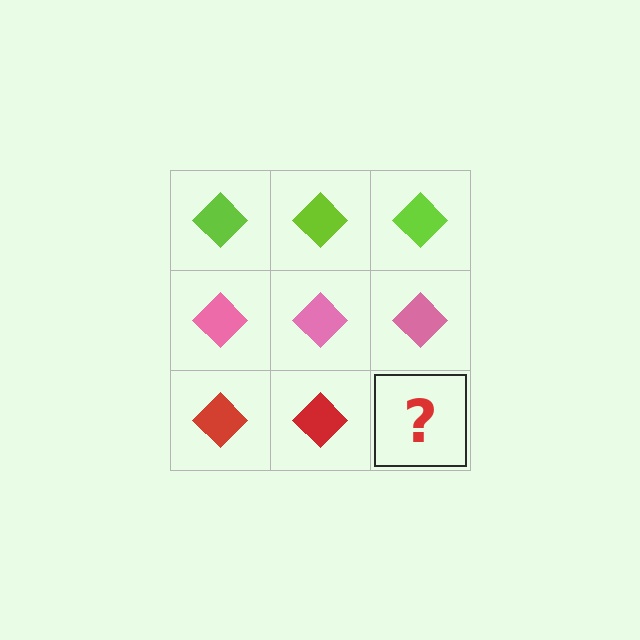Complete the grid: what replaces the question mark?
The question mark should be replaced with a red diamond.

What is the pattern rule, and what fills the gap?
The rule is that each row has a consistent color. The gap should be filled with a red diamond.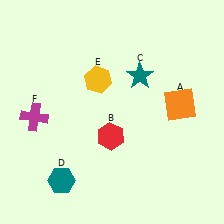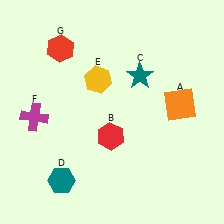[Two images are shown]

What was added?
A red hexagon (G) was added in Image 2.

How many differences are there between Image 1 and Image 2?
There is 1 difference between the two images.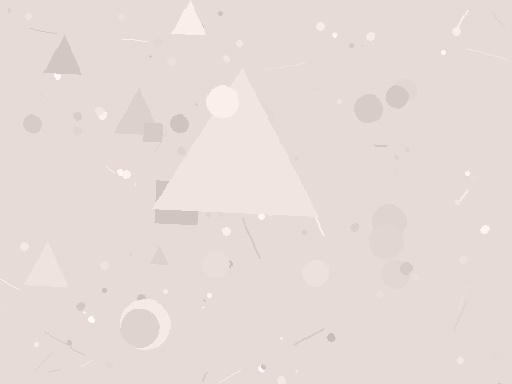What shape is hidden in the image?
A triangle is hidden in the image.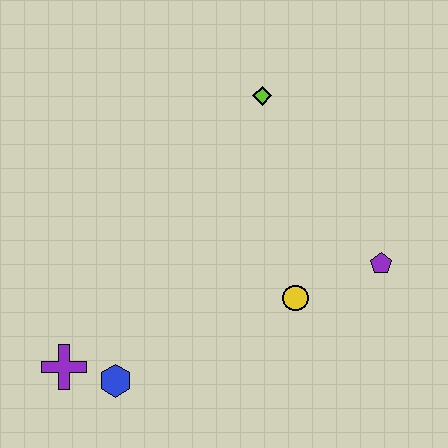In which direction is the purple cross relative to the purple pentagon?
The purple cross is to the left of the purple pentagon.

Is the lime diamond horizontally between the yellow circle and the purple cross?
Yes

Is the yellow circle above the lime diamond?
No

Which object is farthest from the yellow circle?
The purple cross is farthest from the yellow circle.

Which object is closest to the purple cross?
The blue hexagon is closest to the purple cross.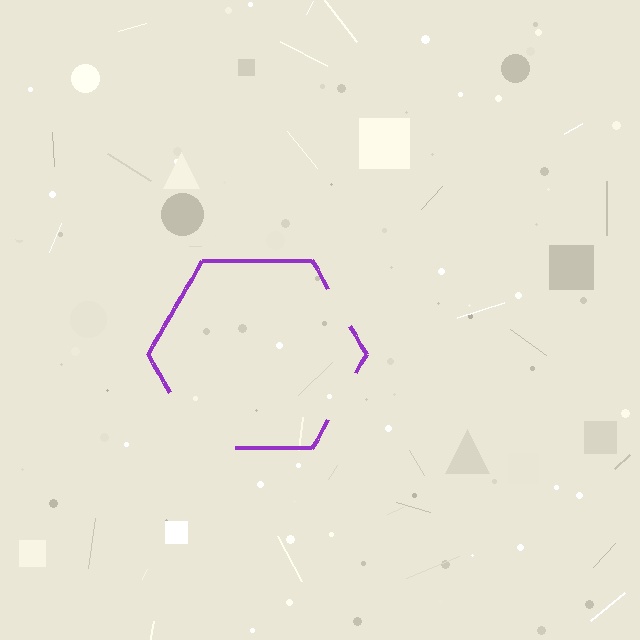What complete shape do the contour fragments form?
The contour fragments form a hexagon.